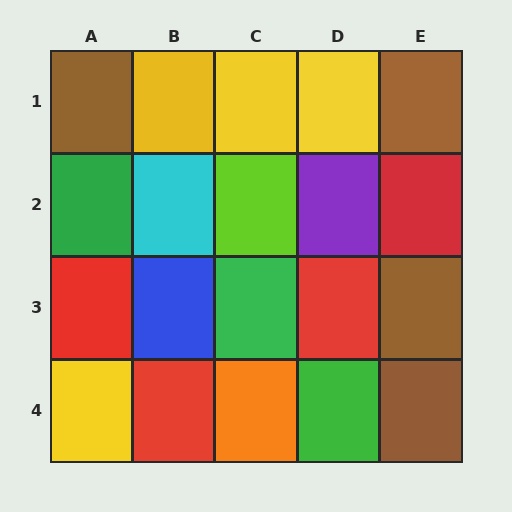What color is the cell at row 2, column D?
Purple.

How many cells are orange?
1 cell is orange.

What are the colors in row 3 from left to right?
Red, blue, green, red, brown.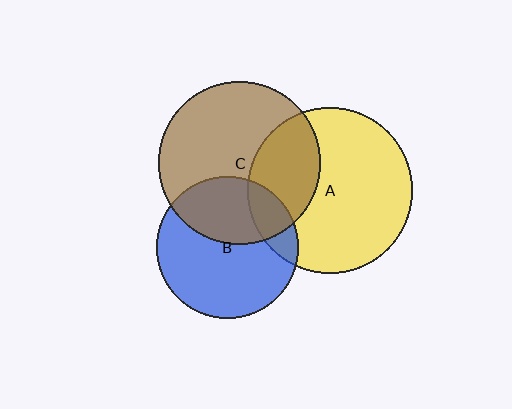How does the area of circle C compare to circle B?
Approximately 1.3 times.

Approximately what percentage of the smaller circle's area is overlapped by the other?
Approximately 30%.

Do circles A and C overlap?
Yes.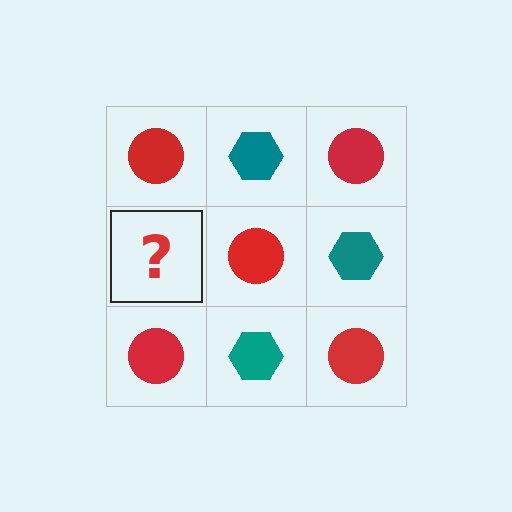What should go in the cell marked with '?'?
The missing cell should contain a teal hexagon.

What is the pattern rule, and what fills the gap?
The rule is that it alternates red circle and teal hexagon in a checkerboard pattern. The gap should be filled with a teal hexagon.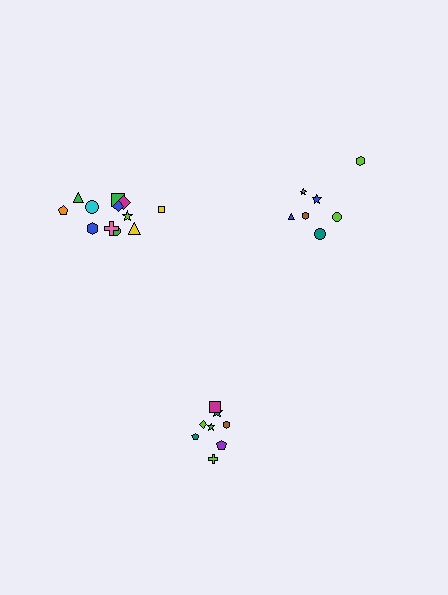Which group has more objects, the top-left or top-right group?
The top-left group.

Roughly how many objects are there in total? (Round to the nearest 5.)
Roughly 25 objects in total.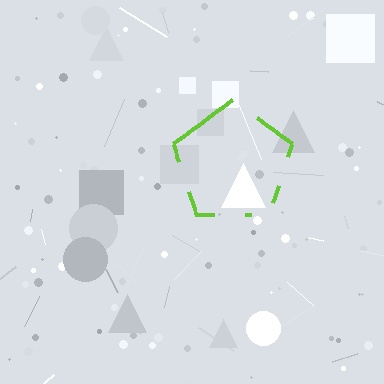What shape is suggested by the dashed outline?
The dashed outline suggests a pentagon.